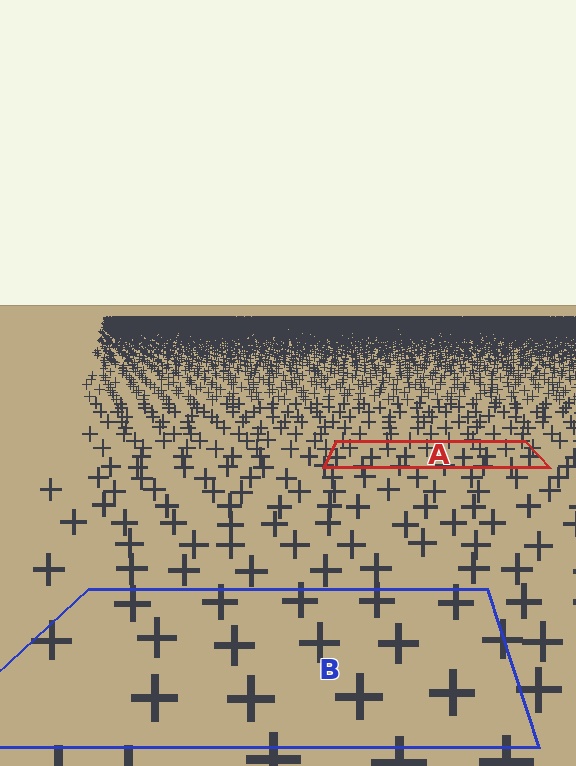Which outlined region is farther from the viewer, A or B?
Region A is farther from the viewer — the texture elements inside it appear smaller and more densely packed.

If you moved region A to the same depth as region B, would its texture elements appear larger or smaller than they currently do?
They would appear larger. At a closer depth, the same texture elements are projected at a bigger on-screen size.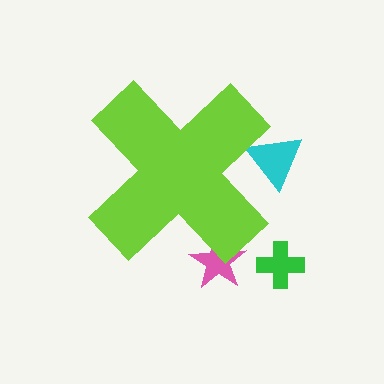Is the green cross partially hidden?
No, the green cross is fully visible.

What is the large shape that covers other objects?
A lime cross.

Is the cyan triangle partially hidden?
Yes, the cyan triangle is partially hidden behind the lime cross.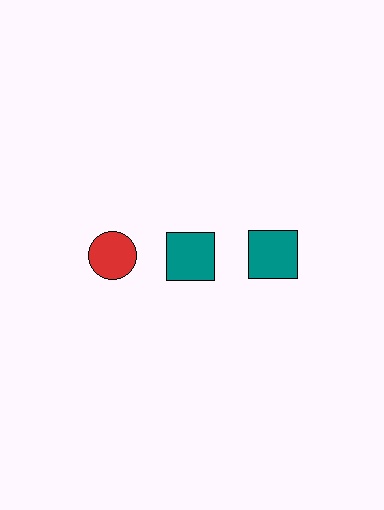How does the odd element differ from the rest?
It differs in both color (red instead of teal) and shape (circle instead of square).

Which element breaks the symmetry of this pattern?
The red circle in the top row, leftmost column breaks the symmetry. All other shapes are teal squares.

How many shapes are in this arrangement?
There are 3 shapes arranged in a grid pattern.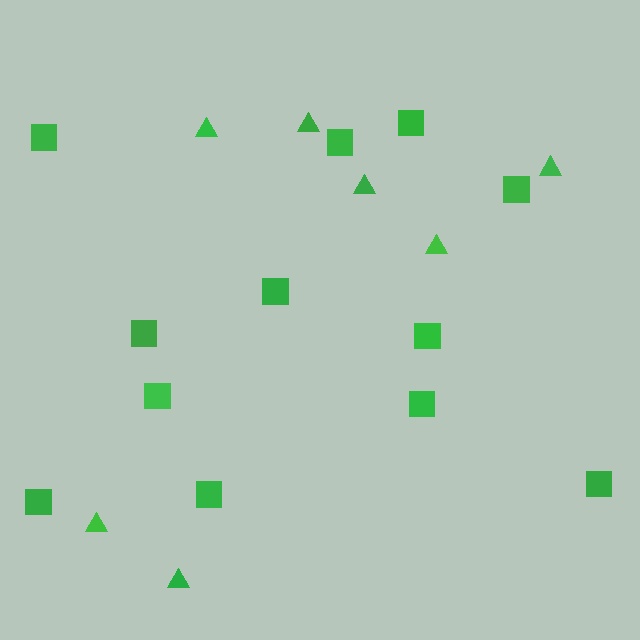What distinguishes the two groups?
There are 2 groups: one group of squares (12) and one group of triangles (7).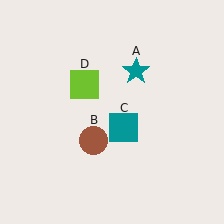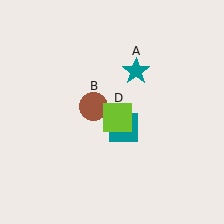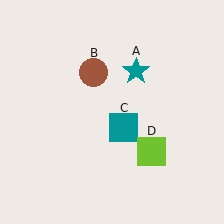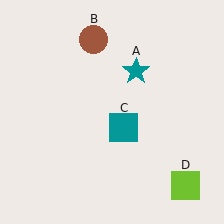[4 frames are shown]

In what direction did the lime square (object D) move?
The lime square (object D) moved down and to the right.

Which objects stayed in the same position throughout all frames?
Teal star (object A) and teal square (object C) remained stationary.